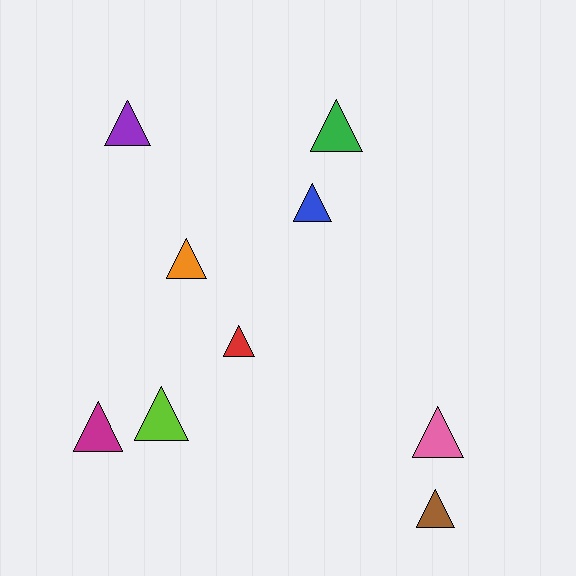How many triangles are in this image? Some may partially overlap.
There are 9 triangles.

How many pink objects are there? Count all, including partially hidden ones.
There is 1 pink object.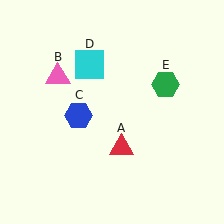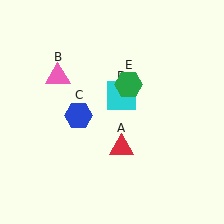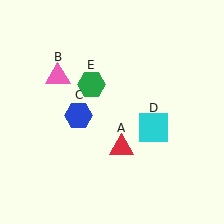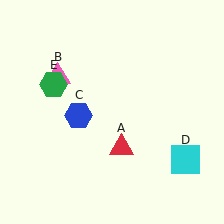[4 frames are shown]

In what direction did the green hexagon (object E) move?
The green hexagon (object E) moved left.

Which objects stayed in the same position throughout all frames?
Red triangle (object A) and pink triangle (object B) and blue hexagon (object C) remained stationary.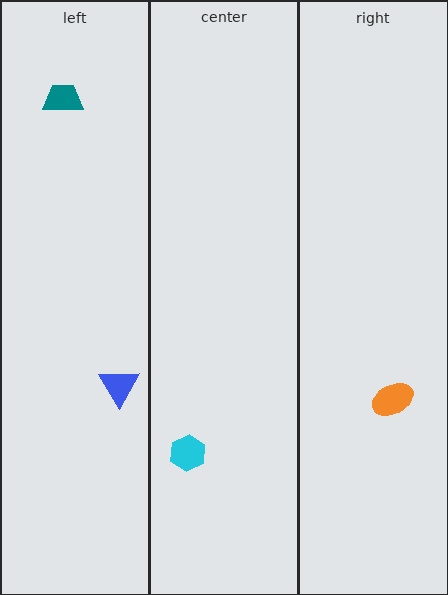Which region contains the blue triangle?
The left region.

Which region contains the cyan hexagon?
The center region.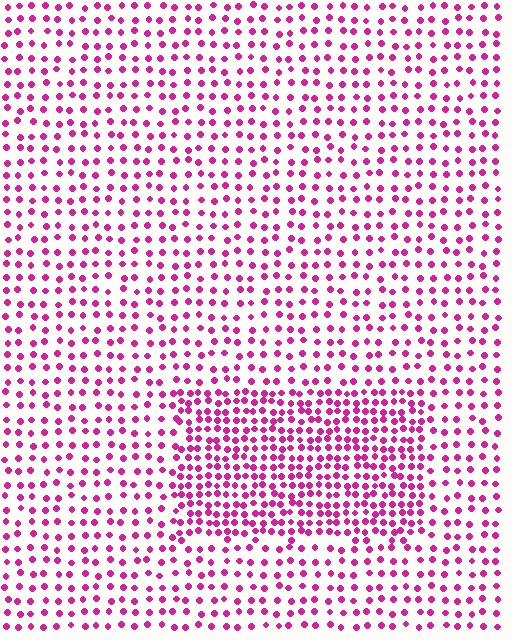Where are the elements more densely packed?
The elements are more densely packed inside the rectangle boundary.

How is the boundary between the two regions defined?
The boundary is defined by a change in element density (approximately 1.9x ratio). All elements are the same color, size, and shape.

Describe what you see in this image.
The image contains small magenta elements arranged at two different densities. A rectangle-shaped region is visible where the elements are more densely packed than the surrounding area.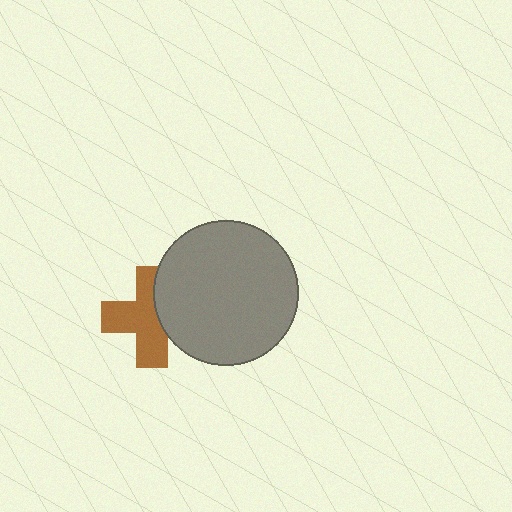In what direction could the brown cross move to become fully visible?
The brown cross could move left. That would shift it out from behind the gray circle entirely.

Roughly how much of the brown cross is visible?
About half of it is visible (roughly 65%).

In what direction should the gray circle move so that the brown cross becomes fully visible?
The gray circle should move right. That is the shortest direction to clear the overlap and leave the brown cross fully visible.